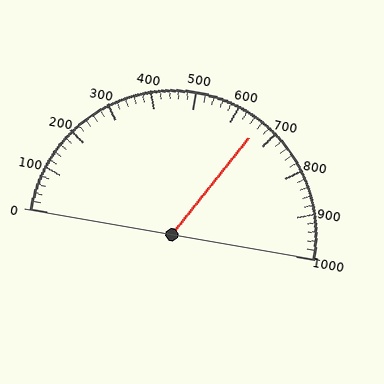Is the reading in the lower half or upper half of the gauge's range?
The reading is in the upper half of the range (0 to 1000).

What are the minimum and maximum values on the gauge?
The gauge ranges from 0 to 1000.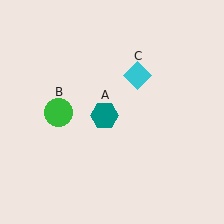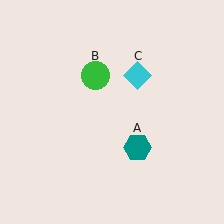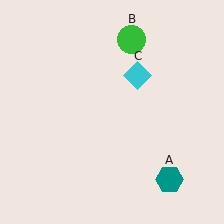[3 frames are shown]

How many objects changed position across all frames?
2 objects changed position: teal hexagon (object A), green circle (object B).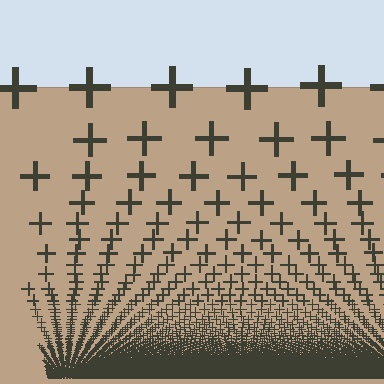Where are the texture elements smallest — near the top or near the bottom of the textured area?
Near the bottom.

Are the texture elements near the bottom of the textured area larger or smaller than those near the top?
Smaller. The gradient is inverted — elements near the bottom are smaller and denser.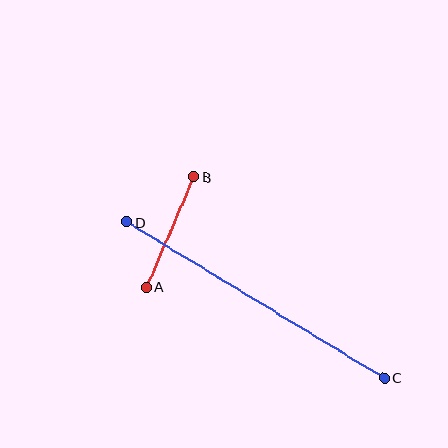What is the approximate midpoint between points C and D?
The midpoint is at approximately (255, 300) pixels.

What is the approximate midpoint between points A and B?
The midpoint is at approximately (170, 232) pixels.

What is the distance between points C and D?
The distance is approximately 301 pixels.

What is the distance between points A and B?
The distance is approximately 120 pixels.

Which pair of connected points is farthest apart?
Points C and D are farthest apart.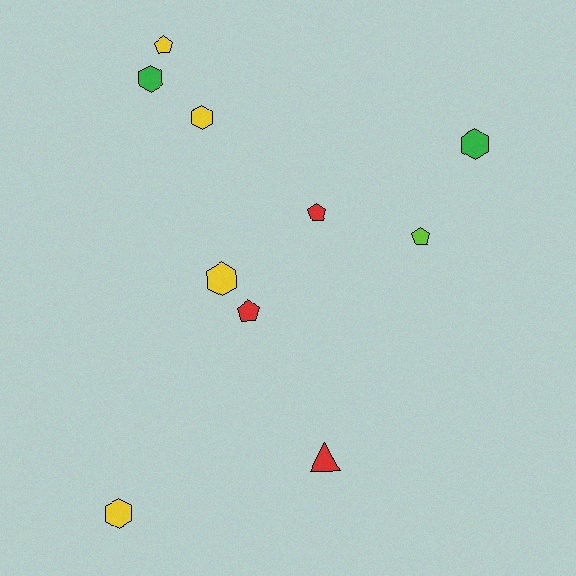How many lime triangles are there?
There are no lime triangles.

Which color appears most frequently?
Yellow, with 4 objects.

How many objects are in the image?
There are 10 objects.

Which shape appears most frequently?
Hexagon, with 5 objects.